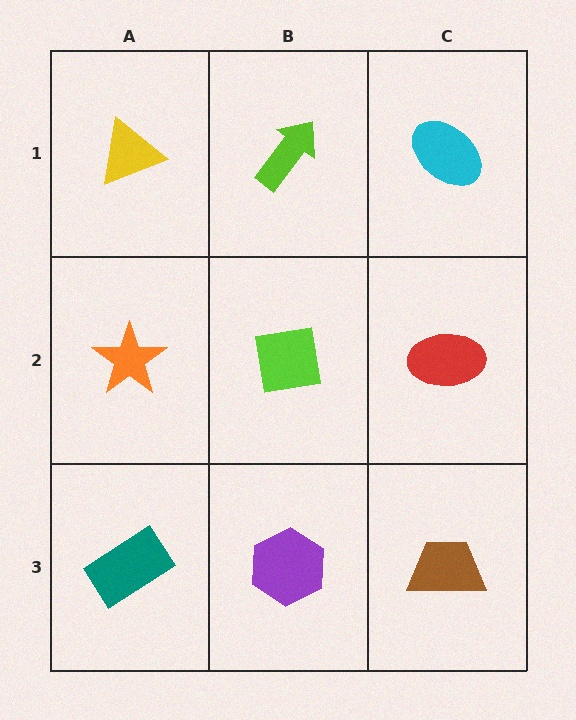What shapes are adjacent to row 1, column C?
A red ellipse (row 2, column C), a lime arrow (row 1, column B).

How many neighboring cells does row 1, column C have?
2.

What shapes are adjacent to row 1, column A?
An orange star (row 2, column A), a lime arrow (row 1, column B).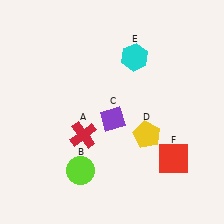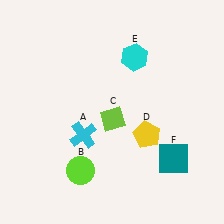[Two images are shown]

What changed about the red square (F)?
In Image 1, F is red. In Image 2, it changed to teal.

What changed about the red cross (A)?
In Image 1, A is red. In Image 2, it changed to cyan.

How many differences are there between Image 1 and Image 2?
There are 3 differences between the two images.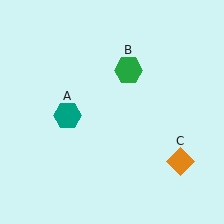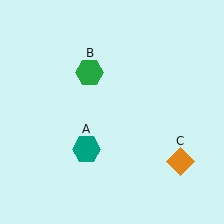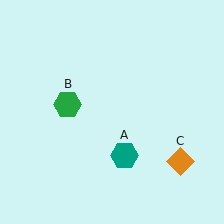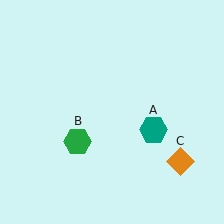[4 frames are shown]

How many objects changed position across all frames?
2 objects changed position: teal hexagon (object A), green hexagon (object B).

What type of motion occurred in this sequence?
The teal hexagon (object A), green hexagon (object B) rotated counterclockwise around the center of the scene.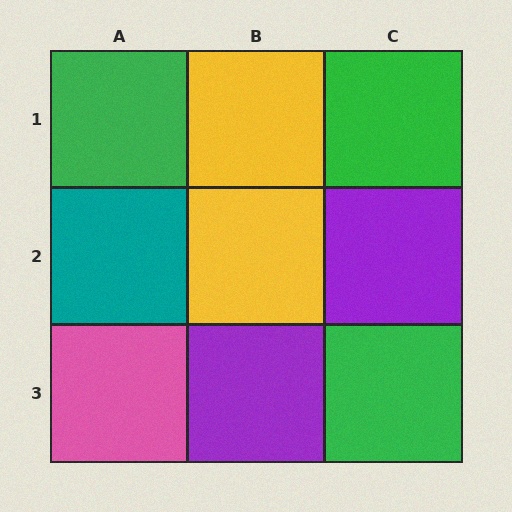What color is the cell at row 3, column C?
Green.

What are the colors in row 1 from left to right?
Green, yellow, green.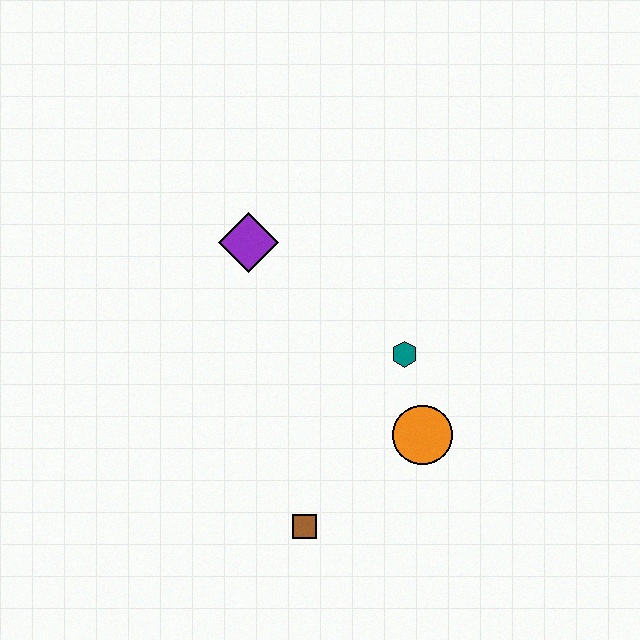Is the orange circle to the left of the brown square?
No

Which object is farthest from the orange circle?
The purple diamond is farthest from the orange circle.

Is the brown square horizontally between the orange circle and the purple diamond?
Yes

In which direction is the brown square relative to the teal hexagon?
The brown square is below the teal hexagon.